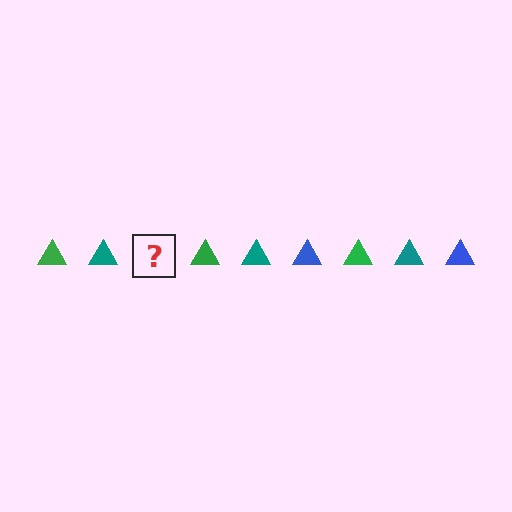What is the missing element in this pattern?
The missing element is a blue triangle.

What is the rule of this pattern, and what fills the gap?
The rule is that the pattern cycles through green, teal, blue triangles. The gap should be filled with a blue triangle.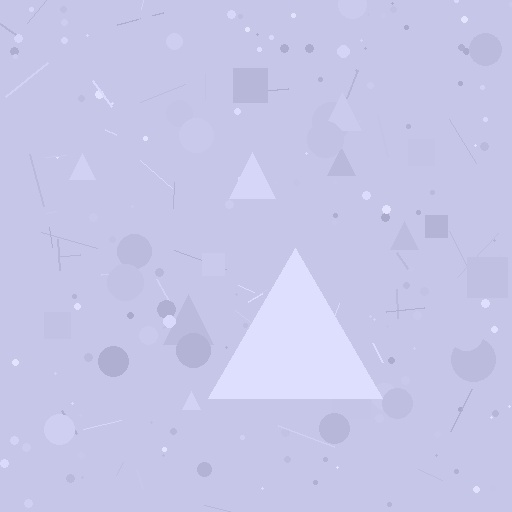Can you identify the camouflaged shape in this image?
The camouflaged shape is a triangle.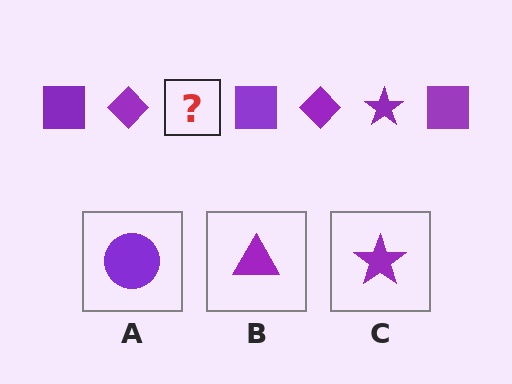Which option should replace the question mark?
Option C.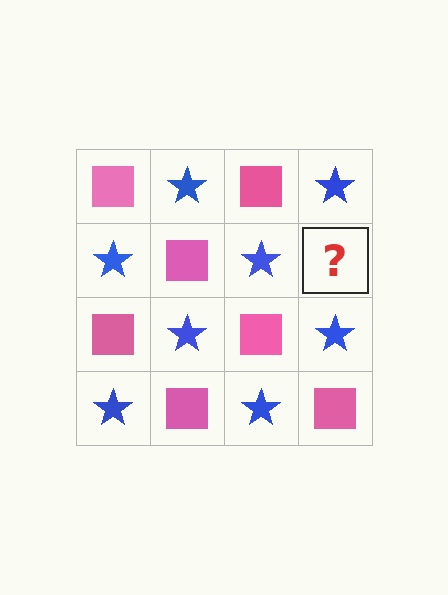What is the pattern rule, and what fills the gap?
The rule is that it alternates pink square and blue star in a checkerboard pattern. The gap should be filled with a pink square.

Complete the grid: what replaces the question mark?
The question mark should be replaced with a pink square.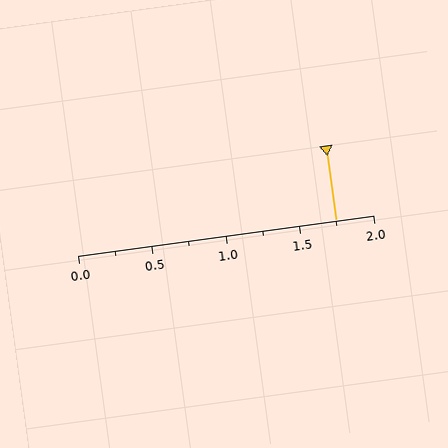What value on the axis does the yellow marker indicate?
The marker indicates approximately 1.75.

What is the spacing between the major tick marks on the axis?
The major ticks are spaced 0.5 apart.